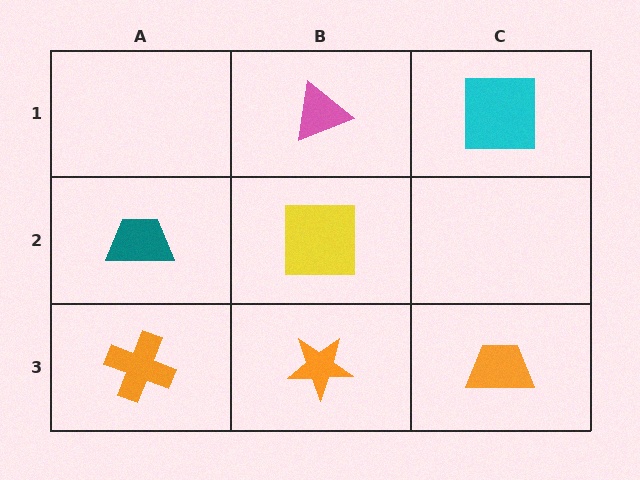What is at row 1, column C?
A cyan square.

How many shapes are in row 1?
2 shapes.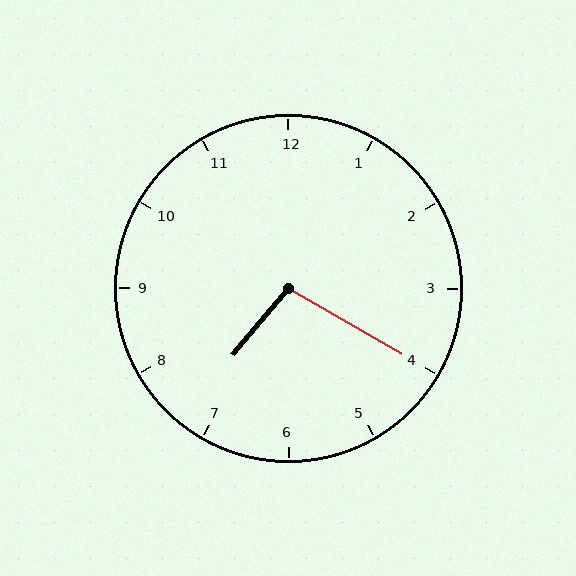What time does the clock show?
7:20.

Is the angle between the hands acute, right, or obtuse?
It is obtuse.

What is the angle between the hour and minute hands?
Approximately 100 degrees.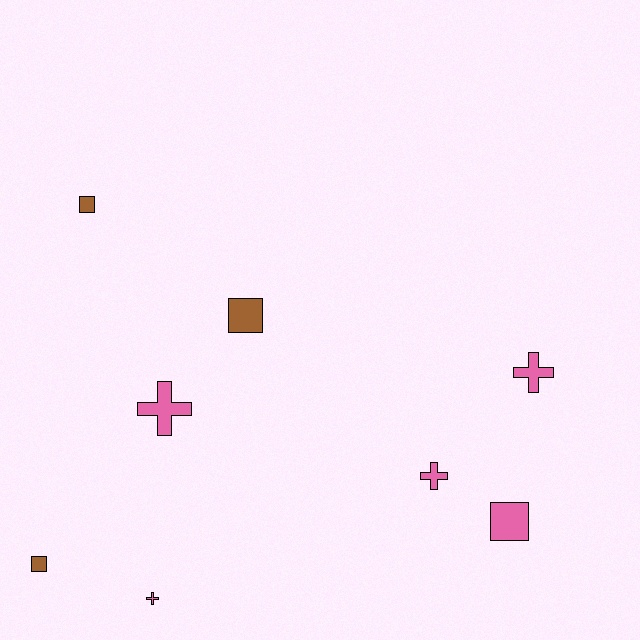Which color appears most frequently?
Pink, with 5 objects.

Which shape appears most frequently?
Square, with 4 objects.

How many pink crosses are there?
There are 4 pink crosses.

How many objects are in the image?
There are 8 objects.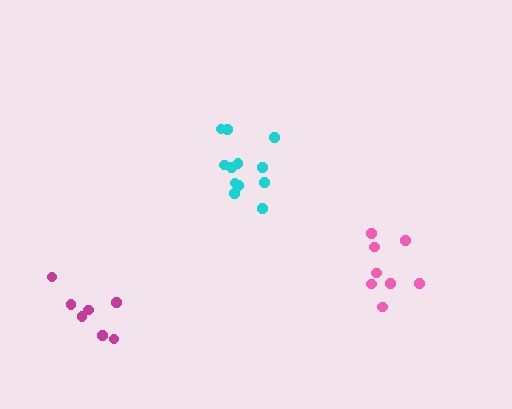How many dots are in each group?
Group 1: 12 dots, Group 2: 8 dots, Group 3: 7 dots (27 total).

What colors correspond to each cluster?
The clusters are colored: cyan, pink, magenta.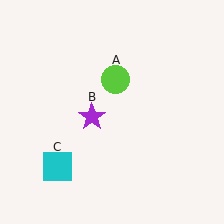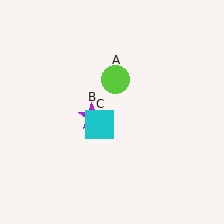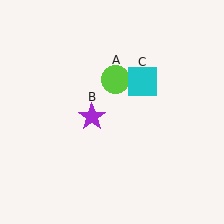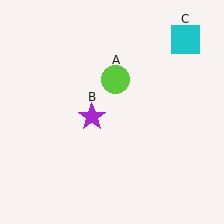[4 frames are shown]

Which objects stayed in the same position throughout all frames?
Lime circle (object A) and purple star (object B) remained stationary.